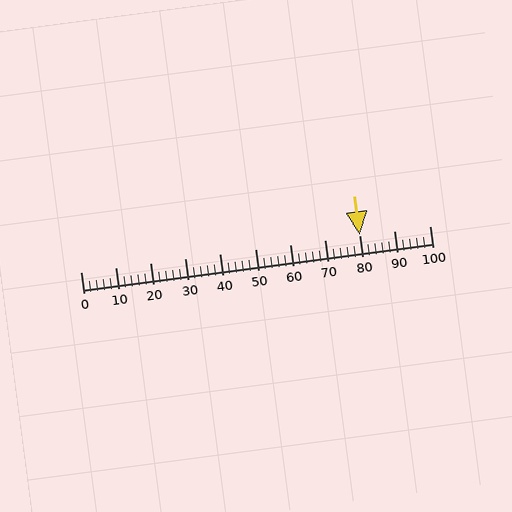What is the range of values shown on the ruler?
The ruler shows values from 0 to 100.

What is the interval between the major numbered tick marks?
The major tick marks are spaced 10 units apart.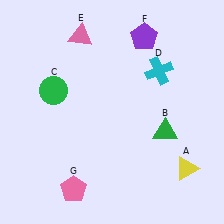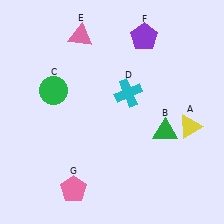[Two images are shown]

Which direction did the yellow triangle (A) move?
The yellow triangle (A) moved up.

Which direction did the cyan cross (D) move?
The cyan cross (D) moved left.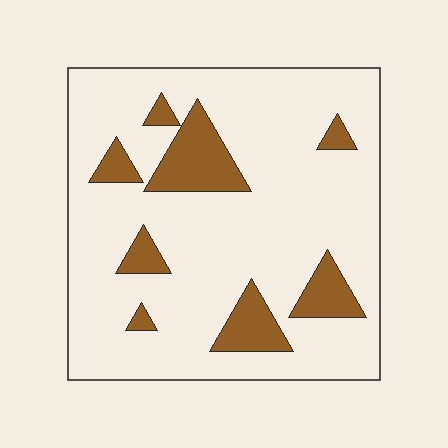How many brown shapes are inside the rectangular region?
8.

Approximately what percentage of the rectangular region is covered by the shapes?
Approximately 15%.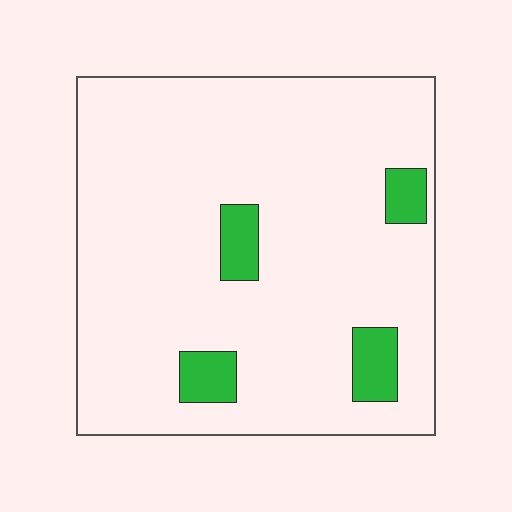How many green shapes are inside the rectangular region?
4.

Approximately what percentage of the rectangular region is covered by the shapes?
Approximately 10%.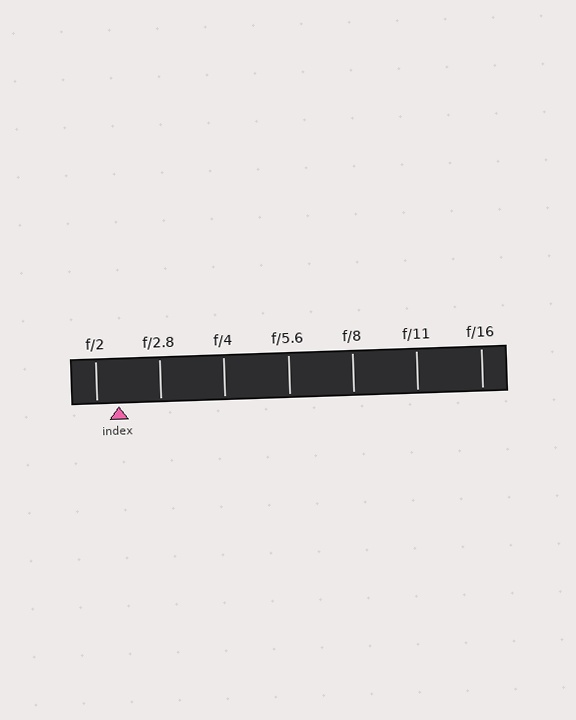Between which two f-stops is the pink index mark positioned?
The index mark is between f/2 and f/2.8.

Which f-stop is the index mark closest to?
The index mark is closest to f/2.